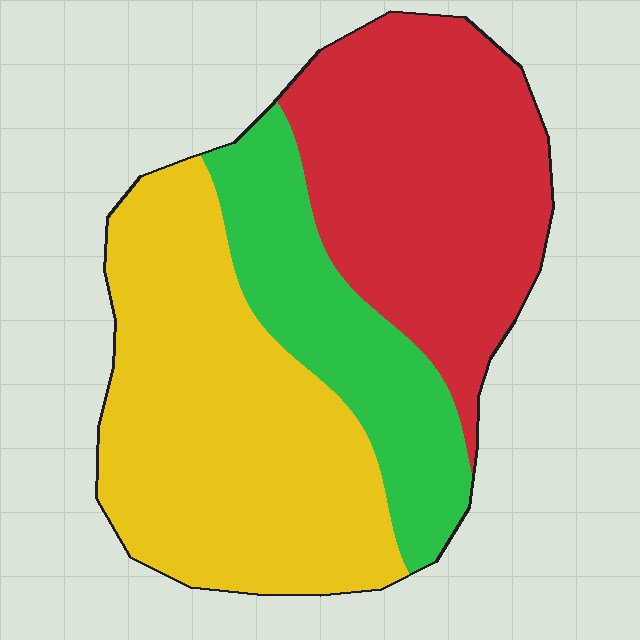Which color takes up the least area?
Green, at roughly 20%.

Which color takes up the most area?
Yellow, at roughly 40%.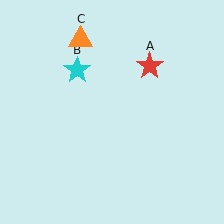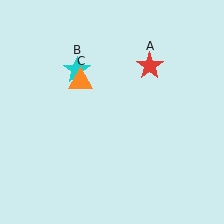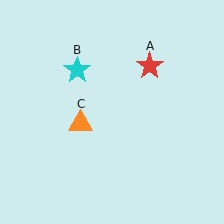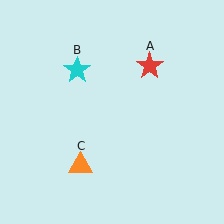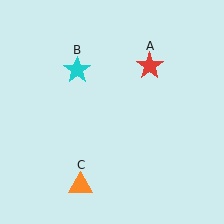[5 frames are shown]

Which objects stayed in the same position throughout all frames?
Red star (object A) and cyan star (object B) remained stationary.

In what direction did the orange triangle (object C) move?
The orange triangle (object C) moved down.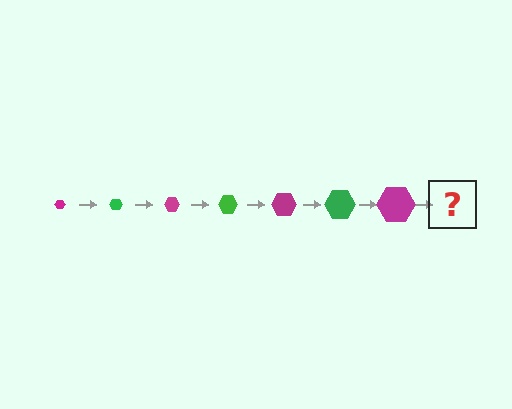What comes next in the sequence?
The next element should be a green hexagon, larger than the previous one.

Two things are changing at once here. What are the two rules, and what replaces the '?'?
The two rules are that the hexagon grows larger each step and the color cycles through magenta and green. The '?' should be a green hexagon, larger than the previous one.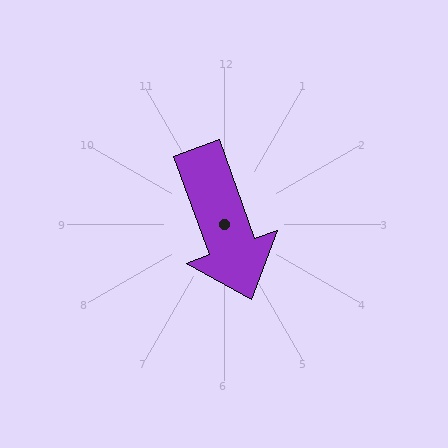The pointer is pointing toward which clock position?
Roughly 5 o'clock.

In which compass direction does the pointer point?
South.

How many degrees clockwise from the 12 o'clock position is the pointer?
Approximately 160 degrees.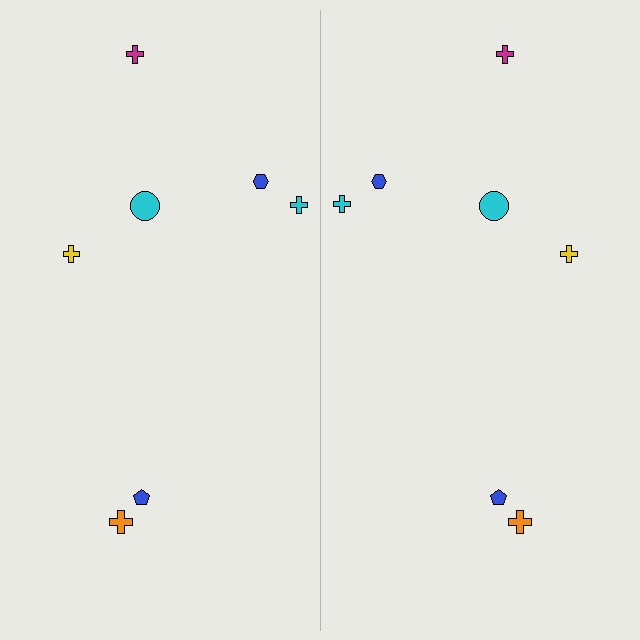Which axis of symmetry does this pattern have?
The pattern has a vertical axis of symmetry running through the center of the image.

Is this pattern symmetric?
Yes, this pattern has bilateral (reflection) symmetry.